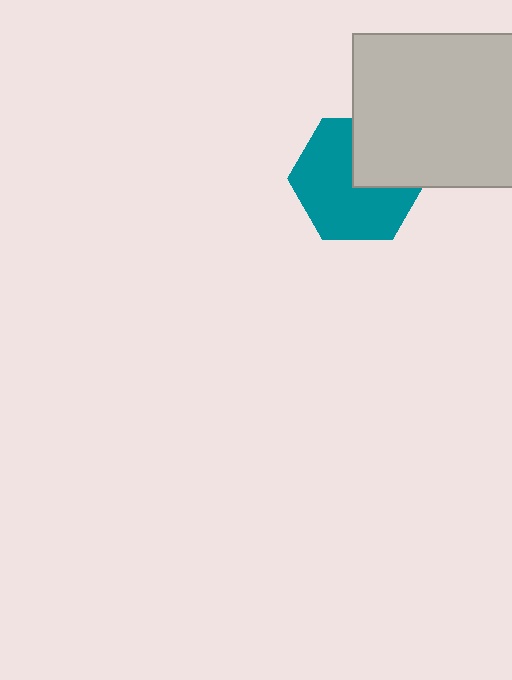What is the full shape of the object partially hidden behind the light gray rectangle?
The partially hidden object is a teal hexagon.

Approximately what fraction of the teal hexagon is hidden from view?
Roughly 33% of the teal hexagon is hidden behind the light gray rectangle.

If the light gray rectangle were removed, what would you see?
You would see the complete teal hexagon.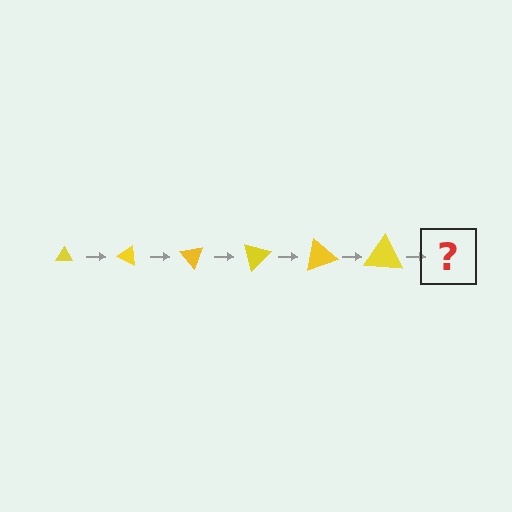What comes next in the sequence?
The next element should be a triangle, larger than the previous one and rotated 150 degrees from the start.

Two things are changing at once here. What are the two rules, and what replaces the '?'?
The two rules are that the triangle grows larger each step and it rotates 25 degrees each step. The '?' should be a triangle, larger than the previous one and rotated 150 degrees from the start.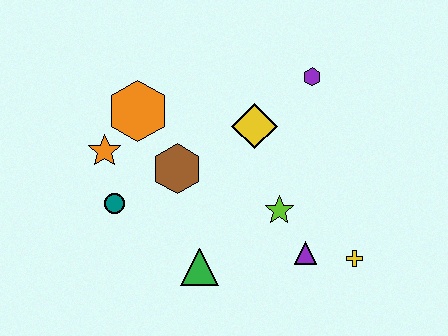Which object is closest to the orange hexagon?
The orange star is closest to the orange hexagon.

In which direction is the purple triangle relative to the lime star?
The purple triangle is below the lime star.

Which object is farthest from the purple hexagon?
The teal circle is farthest from the purple hexagon.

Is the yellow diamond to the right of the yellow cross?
No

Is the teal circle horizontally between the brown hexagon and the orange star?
Yes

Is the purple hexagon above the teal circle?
Yes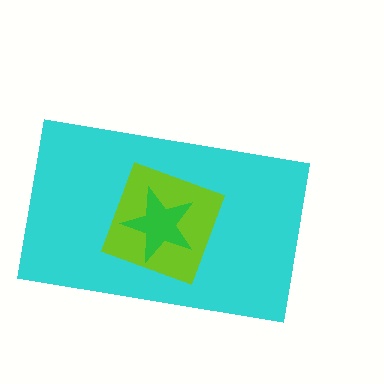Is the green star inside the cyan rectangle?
Yes.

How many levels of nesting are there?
3.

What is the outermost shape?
The cyan rectangle.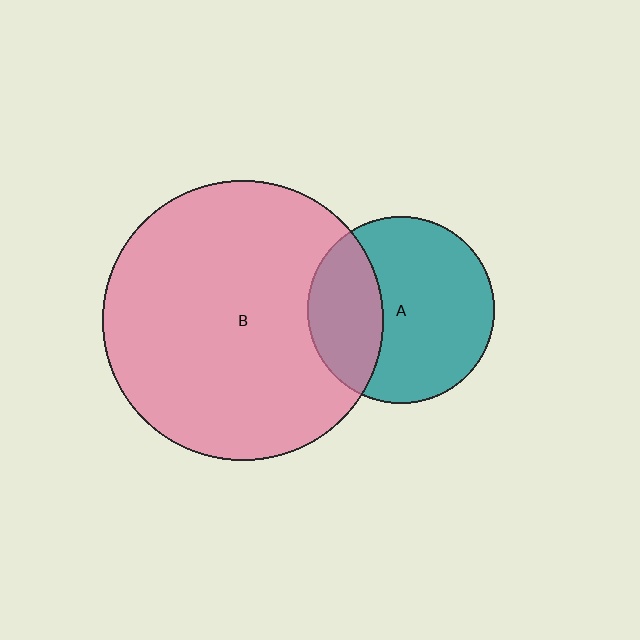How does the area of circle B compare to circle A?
Approximately 2.2 times.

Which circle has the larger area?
Circle B (pink).